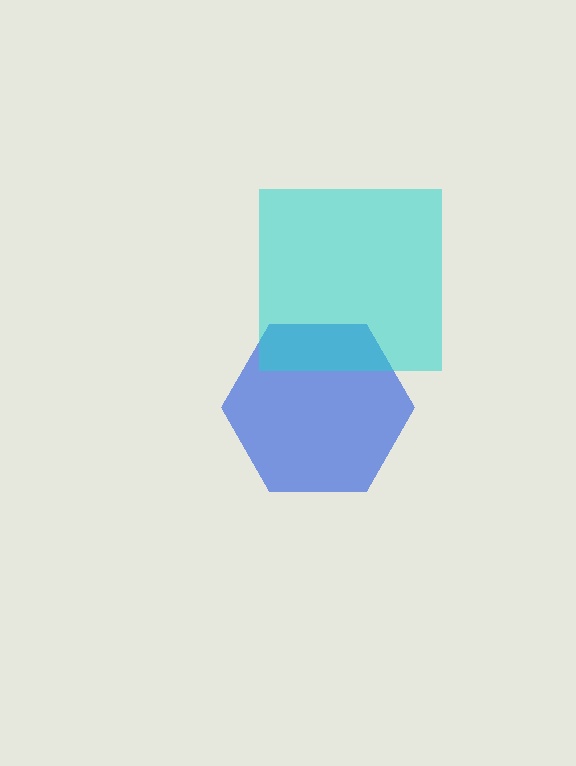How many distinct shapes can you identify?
There are 2 distinct shapes: a blue hexagon, a cyan square.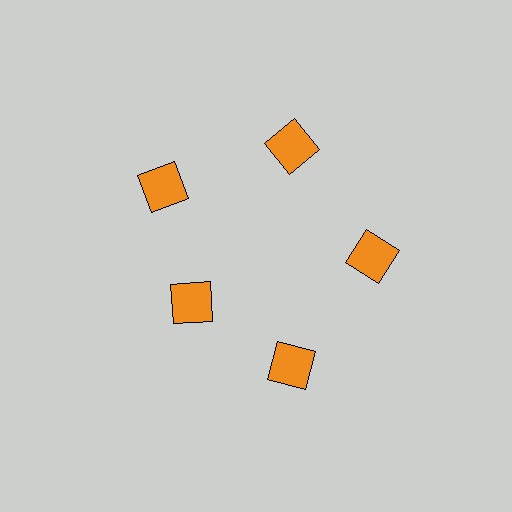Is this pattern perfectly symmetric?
No. The 5 orange squares are arranged in a ring, but one element near the 8 o'clock position is pulled inward toward the center, breaking the 5-fold rotational symmetry.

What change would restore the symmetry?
The symmetry would be restored by moving it outward, back onto the ring so that all 5 squares sit at equal angles and equal distance from the center.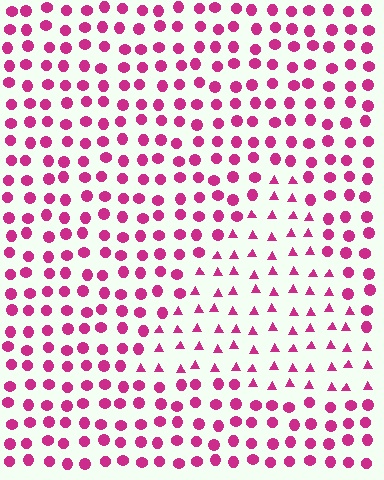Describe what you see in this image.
The image is filled with small magenta elements arranged in a uniform grid. A triangle-shaped region contains triangles, while the surrounding area contains circles. The boundary is defined purely by the change in element shape.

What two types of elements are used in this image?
The image uses triangles inside the triangle region and circles outside it.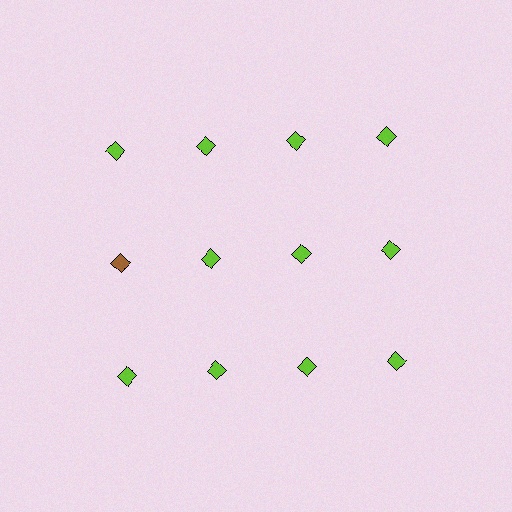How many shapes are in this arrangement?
There are 12 shapes arranged in a grid pattern.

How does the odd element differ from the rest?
It has a different color: brown instead of lime.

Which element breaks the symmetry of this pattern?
The brown diamond in the second row, leftmost column breaks the symmetry. All other shapes are lime diamonds.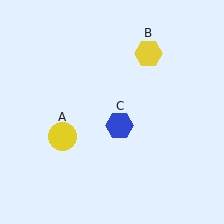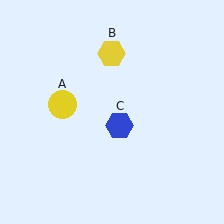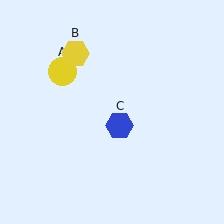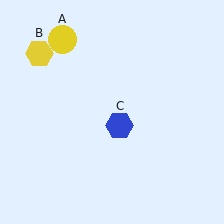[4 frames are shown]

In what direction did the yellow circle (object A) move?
The yellow circle (object A) moved up.